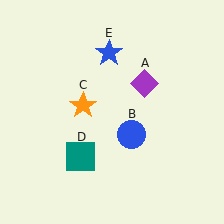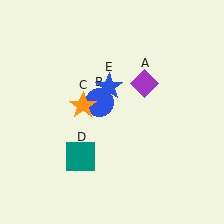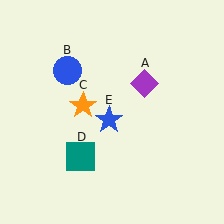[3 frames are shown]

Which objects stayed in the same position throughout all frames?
Purple diamond (object A) and orange star (object C) and teal square (object D) remained stationary.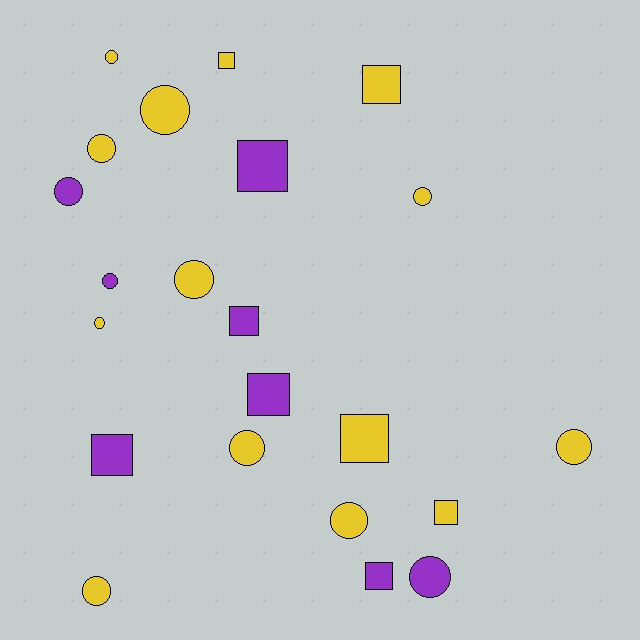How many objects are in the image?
There are 22 objects.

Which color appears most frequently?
Yellow, with 14 objects.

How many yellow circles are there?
There are 10 yellow circles.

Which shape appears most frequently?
Circle, with 13 objects.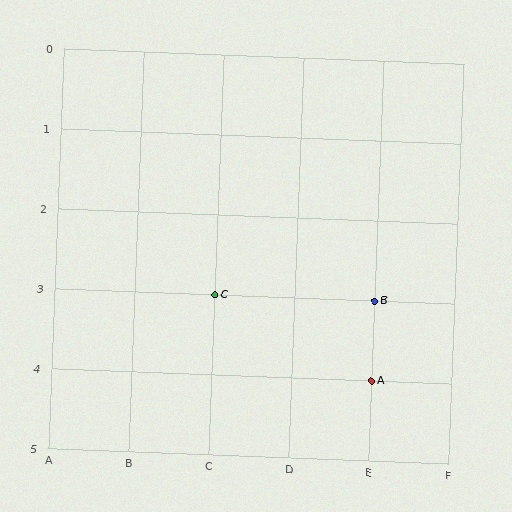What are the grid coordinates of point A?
Point A is at grid coordinates (E, 4).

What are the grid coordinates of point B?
Point B is at grid coordinates (E, 3).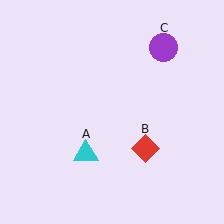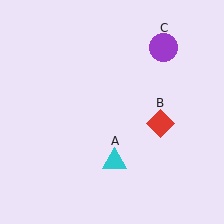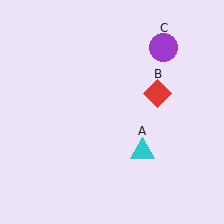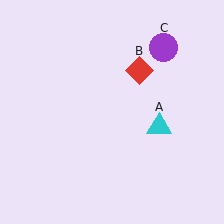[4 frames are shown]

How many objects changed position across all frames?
2 objects changed position: cyan triangle (object A), red diamond (object B).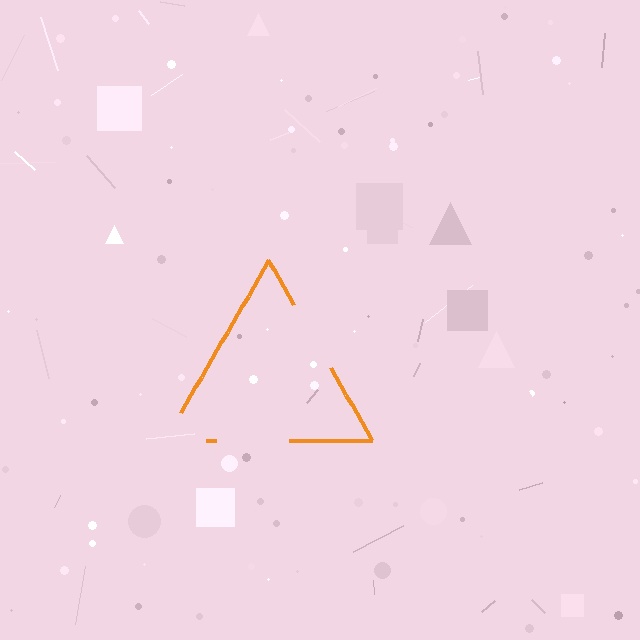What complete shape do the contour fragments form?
The contour fragments form a triangle.